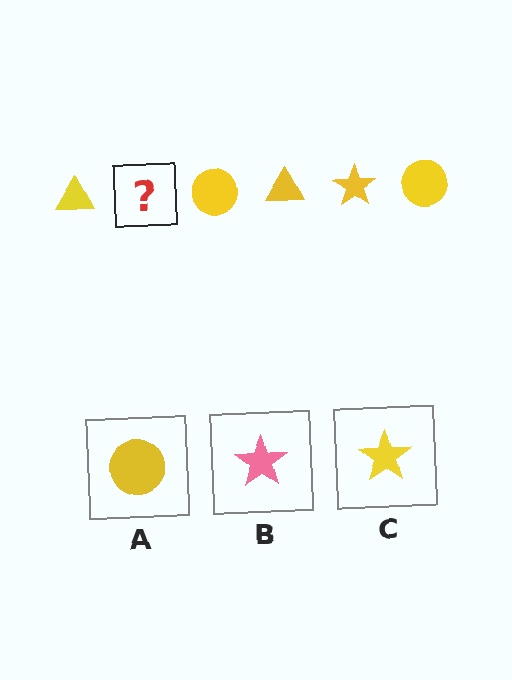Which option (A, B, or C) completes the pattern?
C.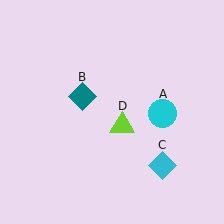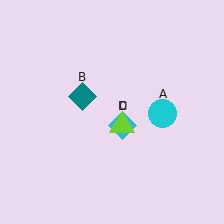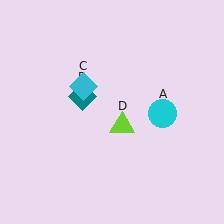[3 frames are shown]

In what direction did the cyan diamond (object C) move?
The cyan diamond (object C) moved up and to the left.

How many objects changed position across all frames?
1 object changed position: cyan diamond (object C).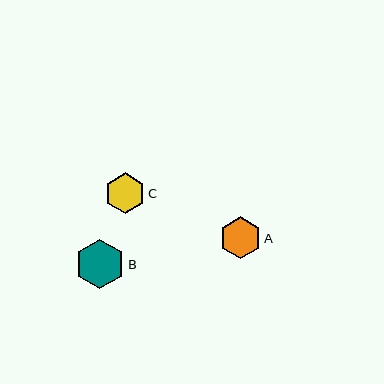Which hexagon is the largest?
Hexagon B is the largest with a size of approximately 50 pixels.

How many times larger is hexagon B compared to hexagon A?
Hexagon B is approximately 1.2 times the size of hexagon A.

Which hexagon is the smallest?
Hexagon C is the smallest with a size of approximately 40 pixels.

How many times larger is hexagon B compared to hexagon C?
Hexagon B is approximately 1.2 times the size of hexagon C.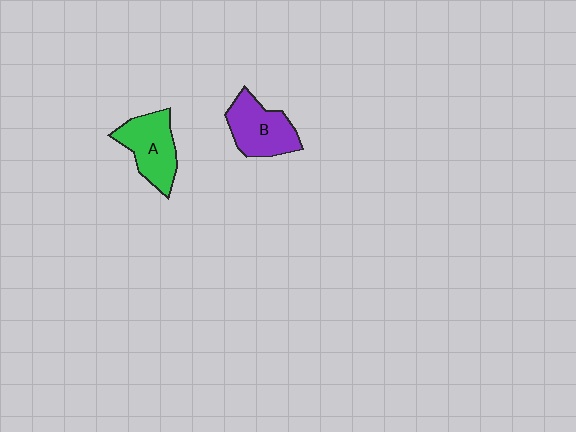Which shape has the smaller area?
Shape B (purple).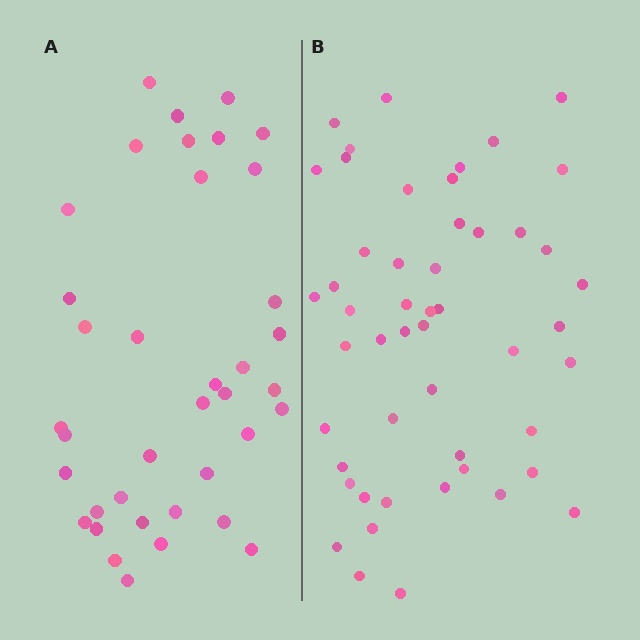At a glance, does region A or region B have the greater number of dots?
Region B (the right region) has more dots.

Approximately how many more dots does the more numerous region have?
Region B has roughly 12 or so more dots than region A.